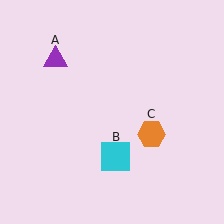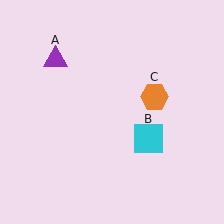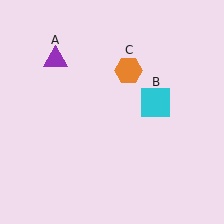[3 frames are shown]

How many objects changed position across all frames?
2 objects changed position: cyan square (object B), orange hexagon (object C).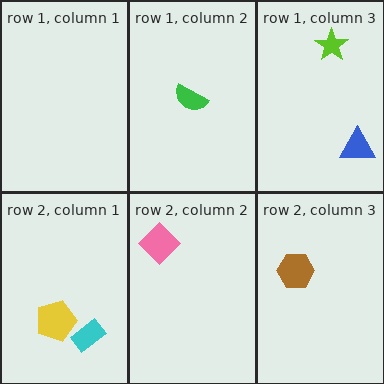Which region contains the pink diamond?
The row 2, column 2 region.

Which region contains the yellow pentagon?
The row 2, column 1 region.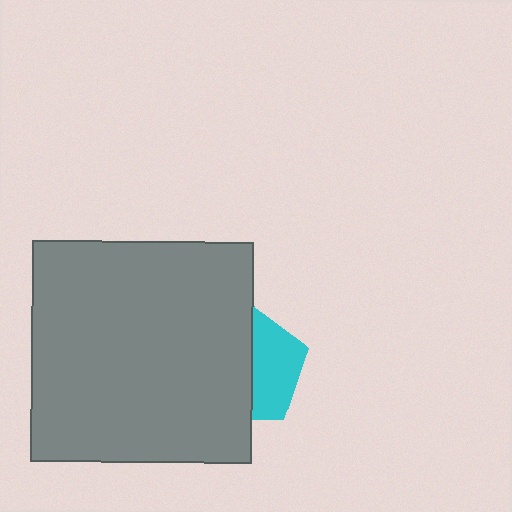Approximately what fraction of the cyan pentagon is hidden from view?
Roughly 57% of the cyan pentagon is hidden behind the gray square.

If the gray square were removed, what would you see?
You would see the complete cyan pentagon.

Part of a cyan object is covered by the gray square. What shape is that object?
It is a pentagon.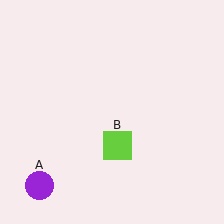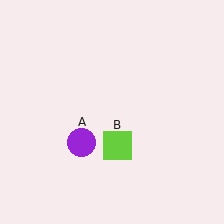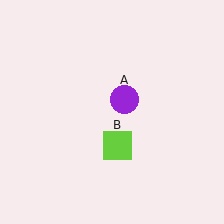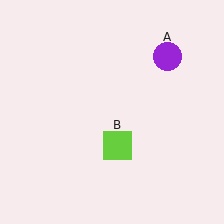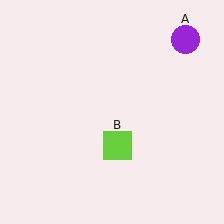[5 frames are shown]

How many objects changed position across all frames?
1 object changed position: purple circle (object A).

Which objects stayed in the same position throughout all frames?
Lime square (object B) remained stationary.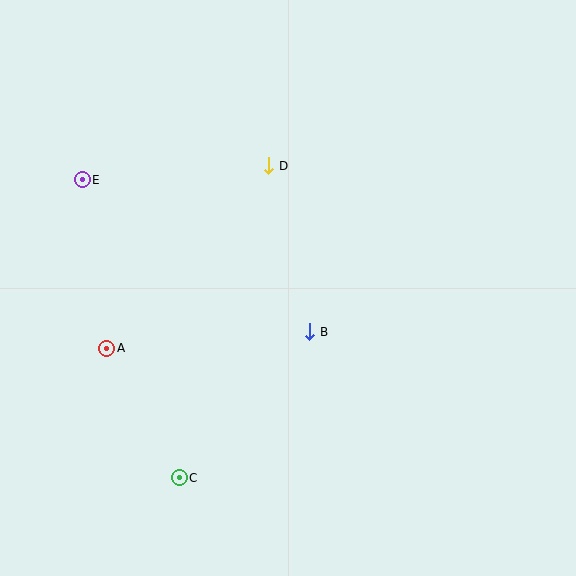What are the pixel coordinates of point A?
Point A is at (107, 348).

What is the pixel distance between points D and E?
The distance between D and E is 187 pixels.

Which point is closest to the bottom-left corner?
Point C is closest to the bottom-left corner.